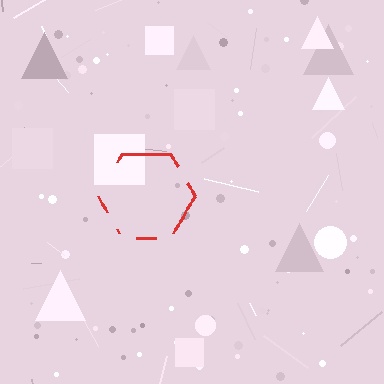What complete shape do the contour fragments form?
The contour fragments form a hexagon.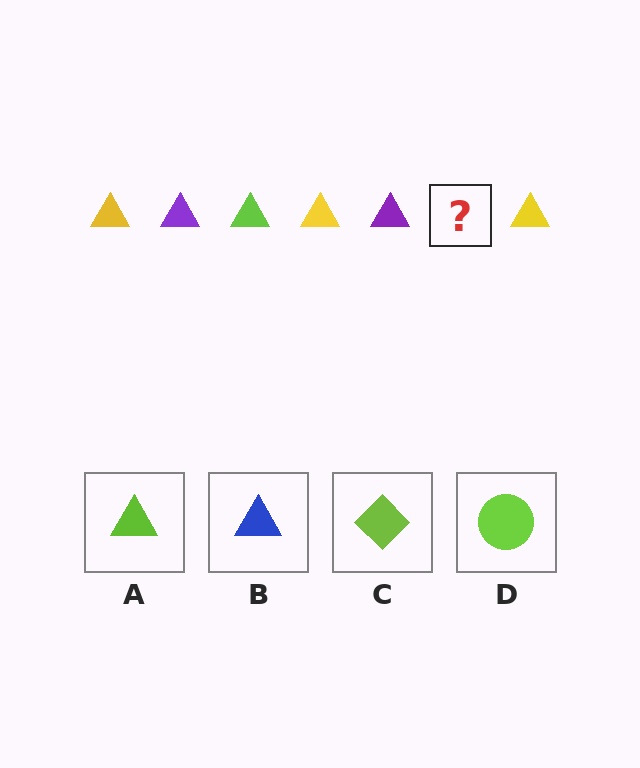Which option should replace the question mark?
Option A.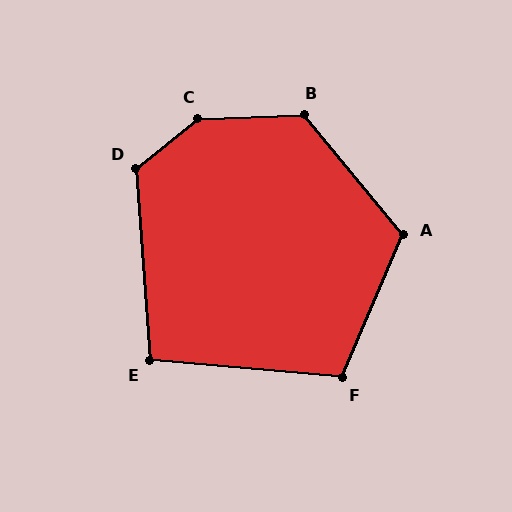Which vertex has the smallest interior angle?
E, at approximately 99 degrees.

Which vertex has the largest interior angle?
C, at approximately 144 degrees.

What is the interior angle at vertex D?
Approximately 124 degrees (obtuse).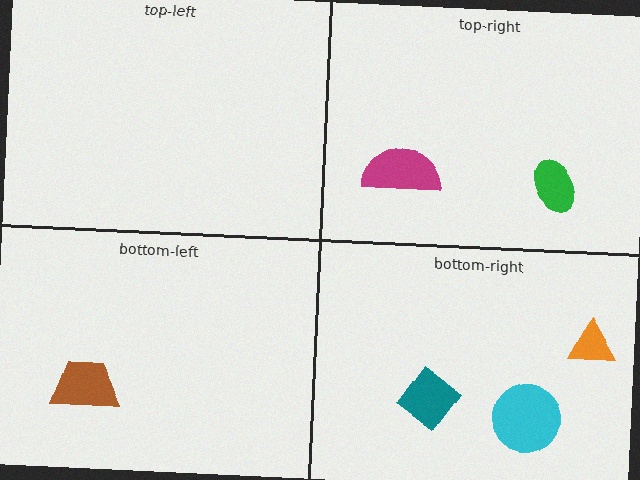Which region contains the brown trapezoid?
The bottom-left region.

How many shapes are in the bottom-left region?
1.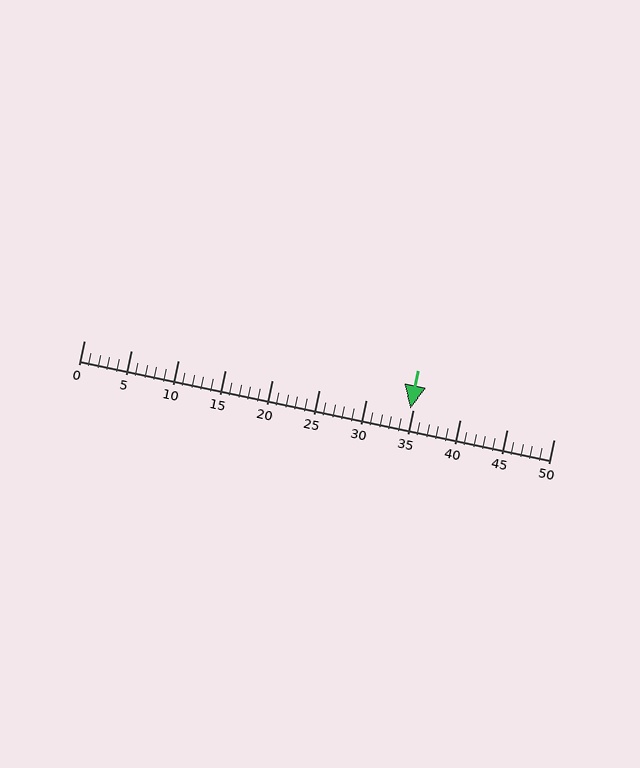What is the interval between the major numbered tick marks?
The major tick marks are spaced 5 units apart.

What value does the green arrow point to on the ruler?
The green arrow points to approximately 35.